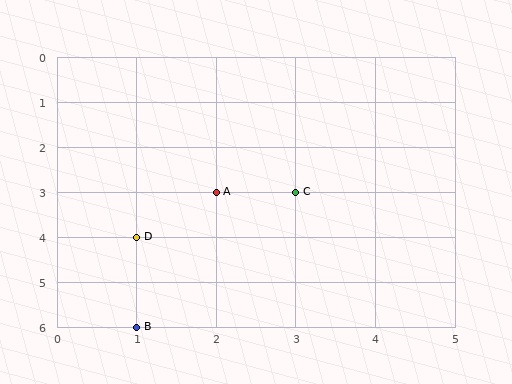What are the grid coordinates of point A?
Point A is at grid coordinates (2, 3).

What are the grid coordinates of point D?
Point D is at grid coordinates (1, 4).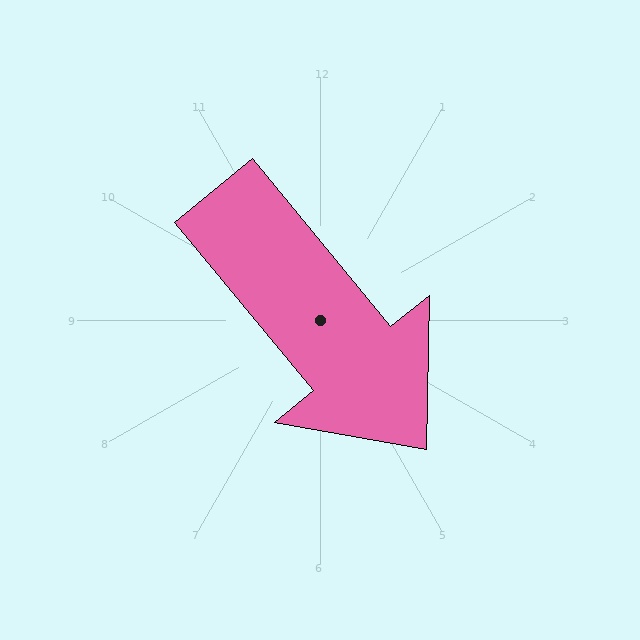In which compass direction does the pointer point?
Southeast.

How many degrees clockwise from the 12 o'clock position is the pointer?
Approximately 141 degrees.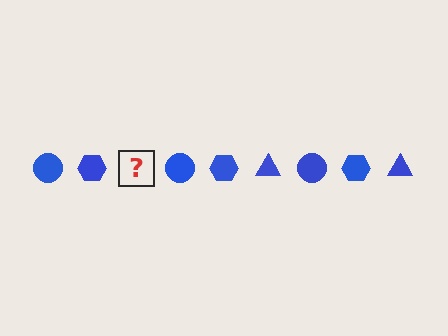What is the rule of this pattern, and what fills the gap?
The rule is that the pattern cycles through circle, hexagon, triangle shapes in blue. The gap should be filled with a blue triangle.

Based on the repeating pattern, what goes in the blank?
The blank should be a blue triangle.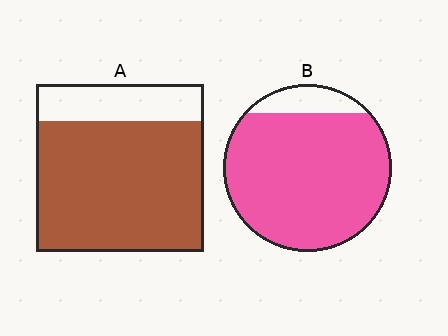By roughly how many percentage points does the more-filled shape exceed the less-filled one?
By roughly 10 percentage points (B over A).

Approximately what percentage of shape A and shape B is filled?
A is approximately 80% and B is approximately 90%.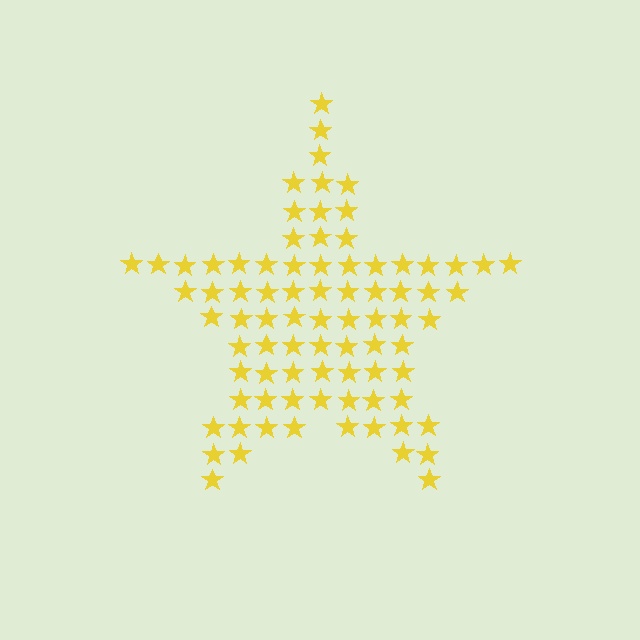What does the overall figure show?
The overall figure shows a star.